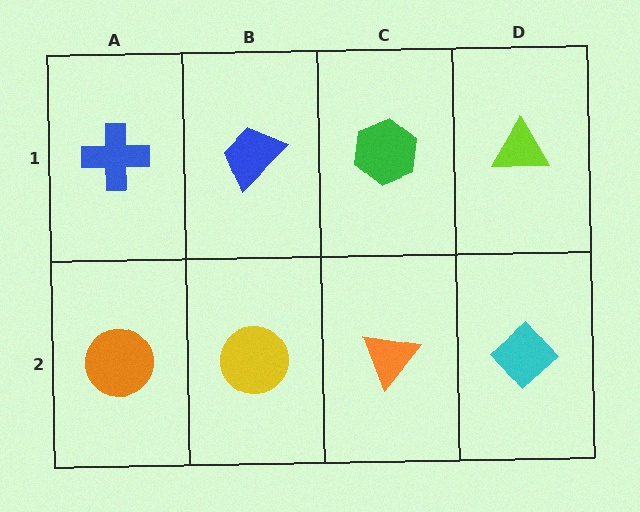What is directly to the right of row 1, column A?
A blue trapezoid.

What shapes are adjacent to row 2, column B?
A blue trapezoid (row 1, column B), an orange circle (row 2, column A), an orange triangle (row 2, column C).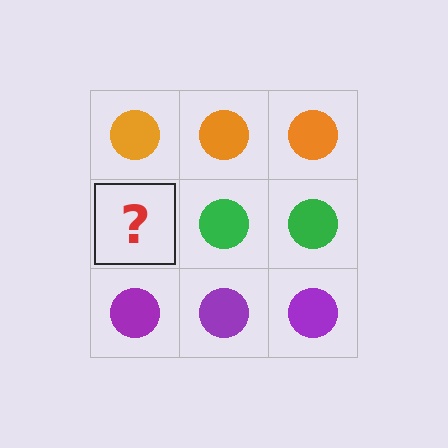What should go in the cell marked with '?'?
The missing cell should contain a green circle.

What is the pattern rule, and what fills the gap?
The rule is that each row has a consistent color. The gap should be filled with a green circle.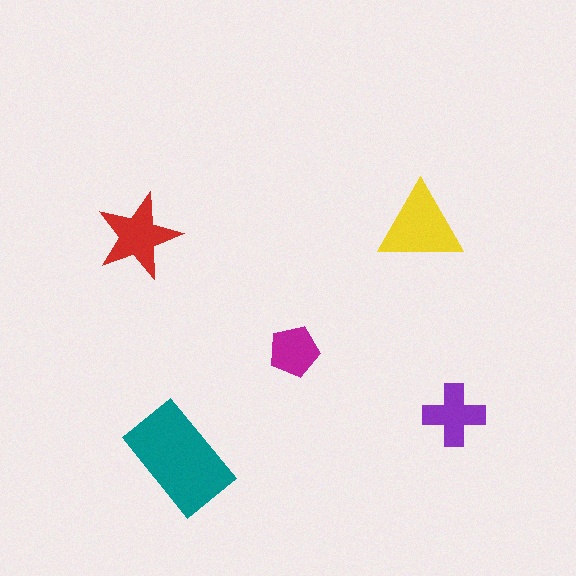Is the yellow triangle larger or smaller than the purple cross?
Larger.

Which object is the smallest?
The magenta pentagon.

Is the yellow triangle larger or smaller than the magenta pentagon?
Larger.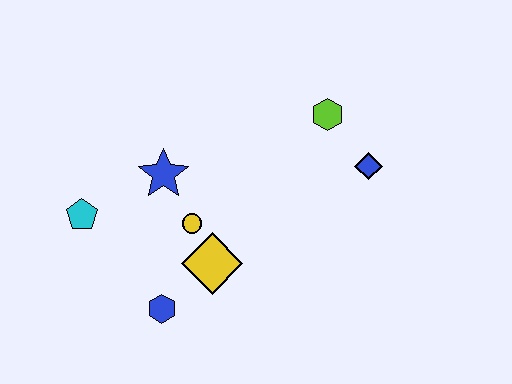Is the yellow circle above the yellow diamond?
Yes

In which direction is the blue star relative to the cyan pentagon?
The blue star is to the right of the cyan pentagon.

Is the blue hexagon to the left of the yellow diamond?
Yes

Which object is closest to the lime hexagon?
The blue diamond is closest to the lime hexagon.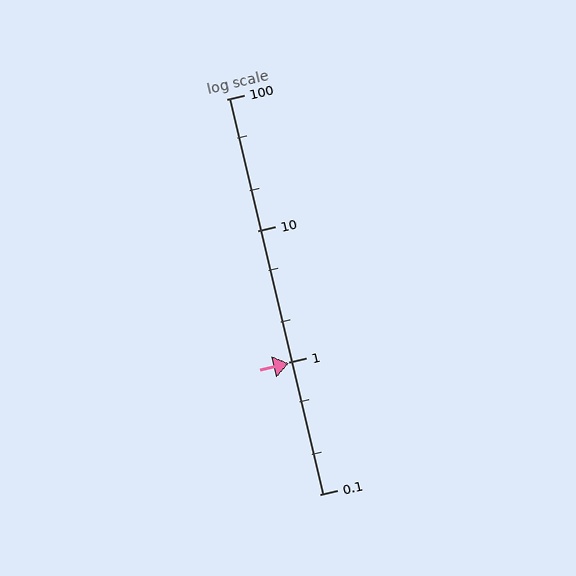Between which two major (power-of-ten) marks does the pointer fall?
The pointer is between 0.1 and 1.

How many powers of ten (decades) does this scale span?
The scale spans 3 decades, from 0.1 to 100.